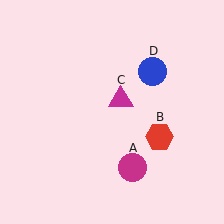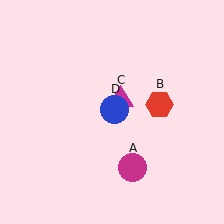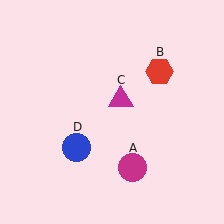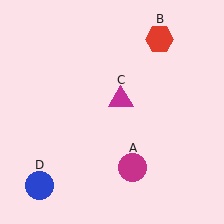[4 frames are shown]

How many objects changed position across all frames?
2 objects changed position: red hexagon (object B), blue circle (object D).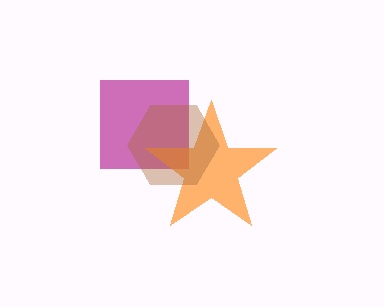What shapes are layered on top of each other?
The layered shapes are: a magenta square, an orange star, a brown hexagon.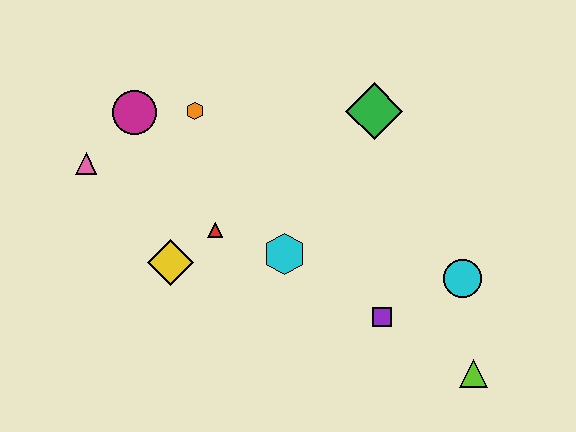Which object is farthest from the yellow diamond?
The lime triangle is farthest from the yellow diamond.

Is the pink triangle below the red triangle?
No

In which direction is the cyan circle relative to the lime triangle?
The cyan circle is above the lime triangle.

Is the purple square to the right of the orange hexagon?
Yes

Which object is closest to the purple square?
The cyan circle is closest to the purple square.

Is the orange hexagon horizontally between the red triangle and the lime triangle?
No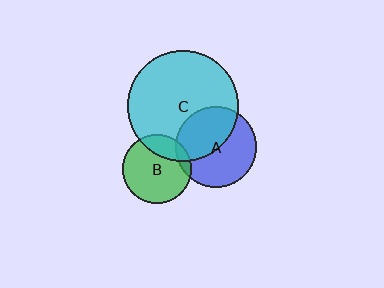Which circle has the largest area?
Circle C (cyan).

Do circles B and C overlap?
Yes.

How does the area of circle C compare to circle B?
Approximately 2.6 times.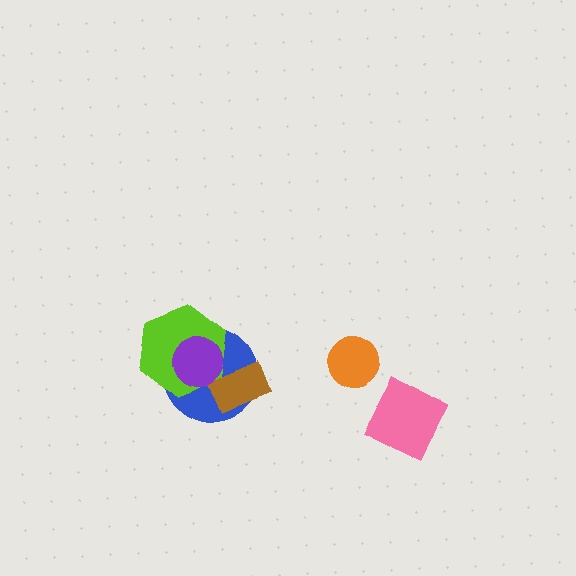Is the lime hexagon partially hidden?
Yes, it is partially covered by another shape.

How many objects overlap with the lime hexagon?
2 objects overlap with the lime hexagon.